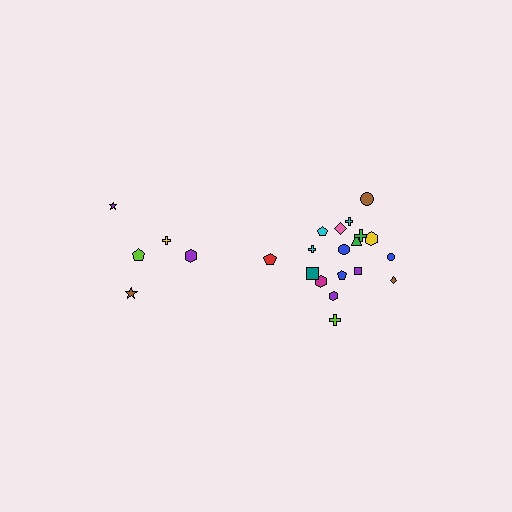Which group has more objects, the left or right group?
The right group.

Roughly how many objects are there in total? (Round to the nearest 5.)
Roughly 25 objects in total.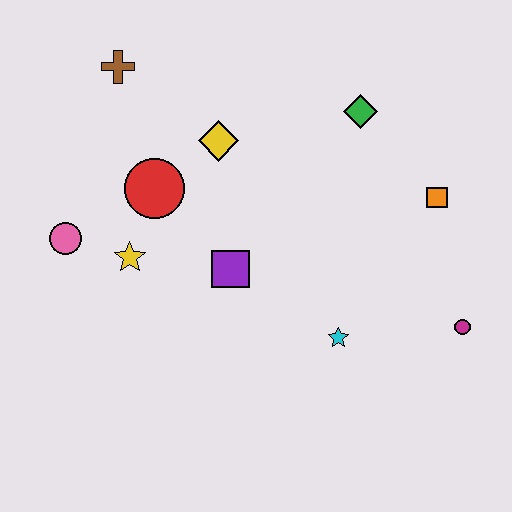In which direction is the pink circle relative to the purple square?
The pink circle is to the left of the purple square.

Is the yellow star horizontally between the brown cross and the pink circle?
No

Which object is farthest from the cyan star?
The brown cross is farthest from the cyan star.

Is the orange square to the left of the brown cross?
No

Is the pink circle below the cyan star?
No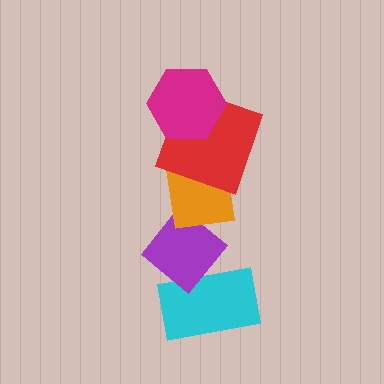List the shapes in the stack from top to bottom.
From top to bottom: the magenta hexagon, the red square, the orange square, the purple diamond, the cyan rectangle.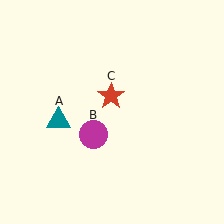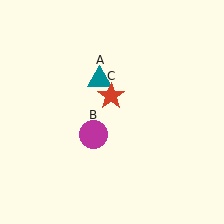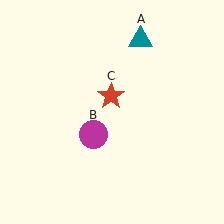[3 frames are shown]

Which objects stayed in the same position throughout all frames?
Magenta circle (object B) and red star (object C) remained stationary.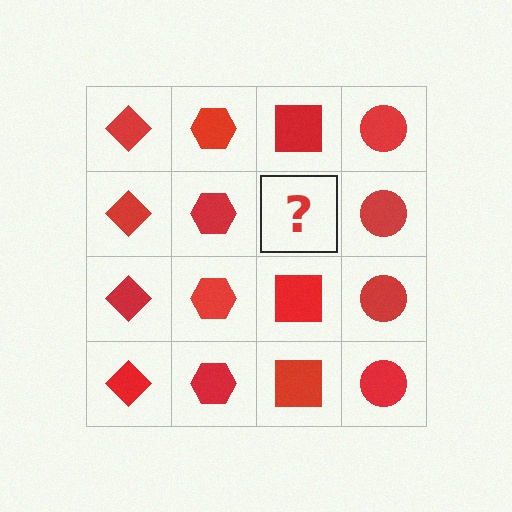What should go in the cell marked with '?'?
The missing cell should contain a red square.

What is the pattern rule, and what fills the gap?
The rule is that each column has a consistent shape. The gap should be filled with a red square.